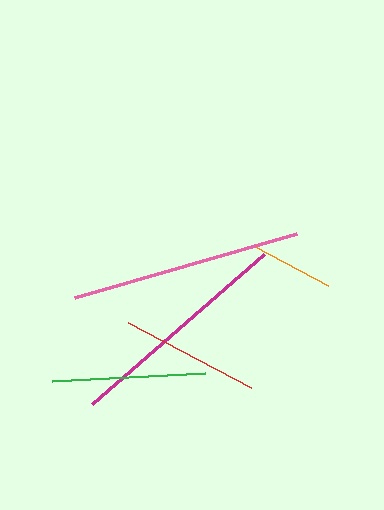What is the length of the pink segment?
The pink segment is approximately 231 pixels long.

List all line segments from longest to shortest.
From longest to shortest: pink, magenta, green, red, orange.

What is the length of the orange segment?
The orange segment is approximately 84 pixels long.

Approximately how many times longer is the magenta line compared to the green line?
The magenta line is approximately 1.5 times the length of the green line.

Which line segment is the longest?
The pink line is the longest at approximately 231 pixels.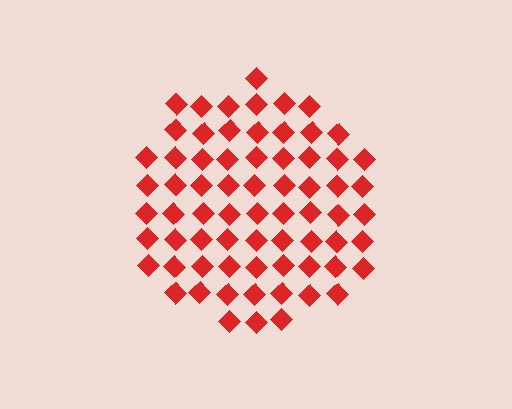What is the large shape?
The large shape is a circle.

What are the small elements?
The small elements are diamonds.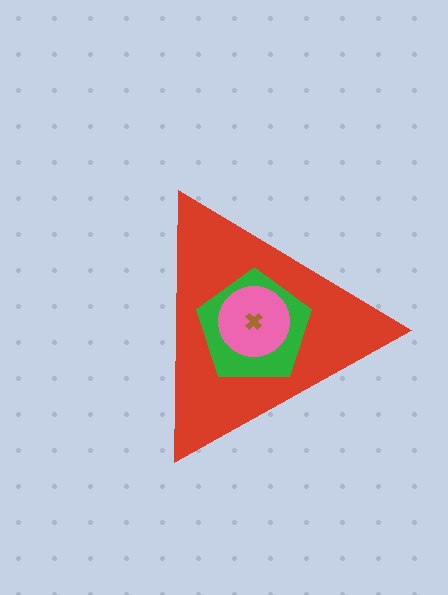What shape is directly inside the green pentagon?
The pink circle.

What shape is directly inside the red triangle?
The green pentagon.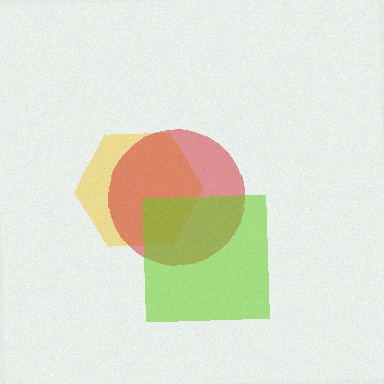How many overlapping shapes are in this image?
There are 3 overlapping shapes in the image.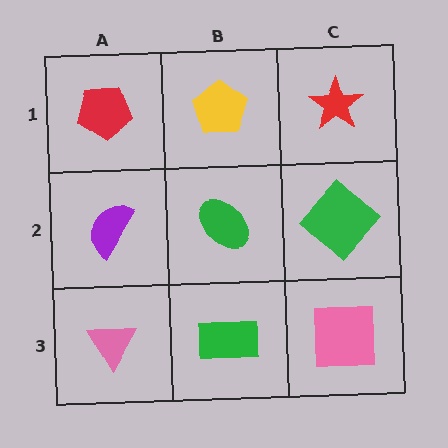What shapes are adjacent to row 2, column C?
A red star (row 1, column C), a pink square (row 3, column C), a green ellipse (row 2, column B).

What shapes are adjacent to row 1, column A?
A purple semicircle (row 2, column A), a yellow pentagon (row 1, column B).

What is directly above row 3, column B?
A green ellipse.